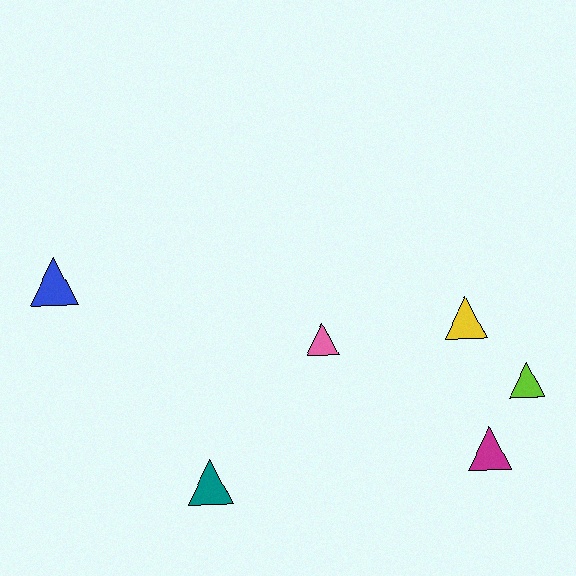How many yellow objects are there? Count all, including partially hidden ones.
There is 1 yellow object.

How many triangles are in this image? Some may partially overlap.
There are 6 triangles.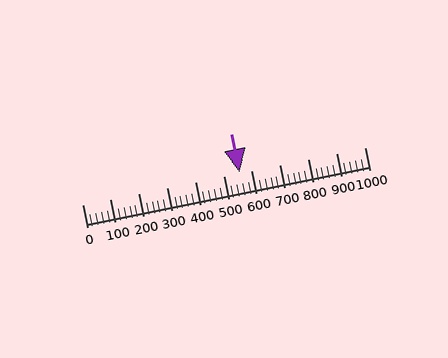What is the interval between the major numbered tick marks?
The major tick marks are spaced 100 units apart.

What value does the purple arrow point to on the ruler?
The purple arrow points to approximately 557.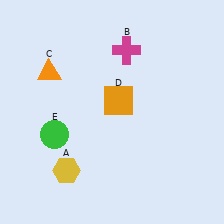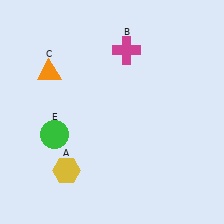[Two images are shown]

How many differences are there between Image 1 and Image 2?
There is 1 difference between the two images.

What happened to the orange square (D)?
The orange square (D) was removed in Image 2. It was in the top-right area of Image 1.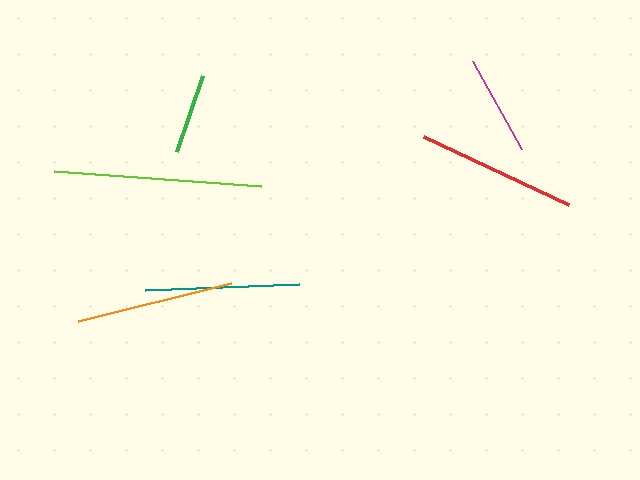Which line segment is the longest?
The lime line is the longest at approximately 208 pixels.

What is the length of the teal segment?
The teal segment is approximately 155 pixels long.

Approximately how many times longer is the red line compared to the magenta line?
The red line is approximately 1.6 times the length of the magenta line.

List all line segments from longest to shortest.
From longest to shortest: lime, red, orange, teal, magenta, green.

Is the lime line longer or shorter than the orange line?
The lime line is longer than the orange line.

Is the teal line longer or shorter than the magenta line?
The teal line is longer than the magenta line.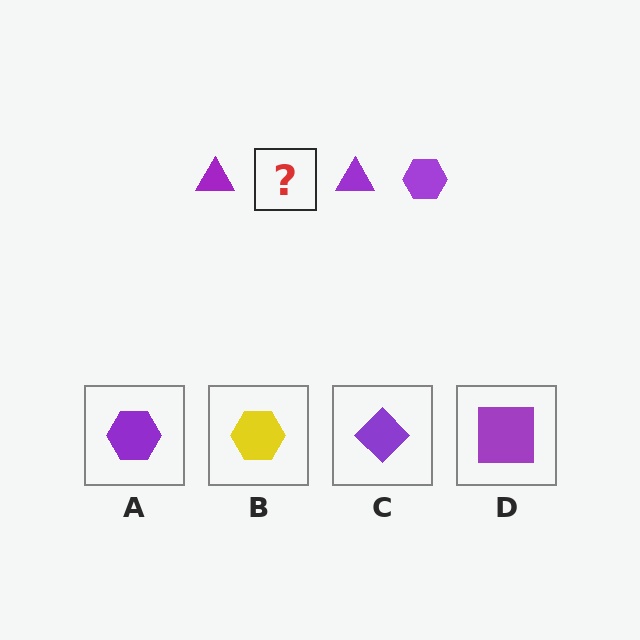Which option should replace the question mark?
Option A.